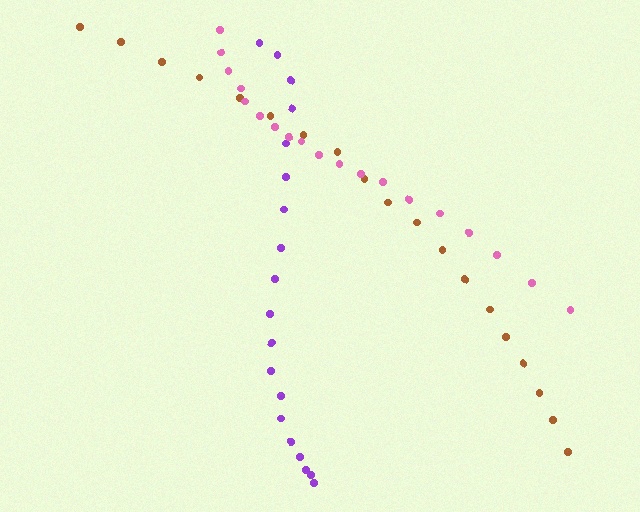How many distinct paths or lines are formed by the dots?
There are 3 distinct paths.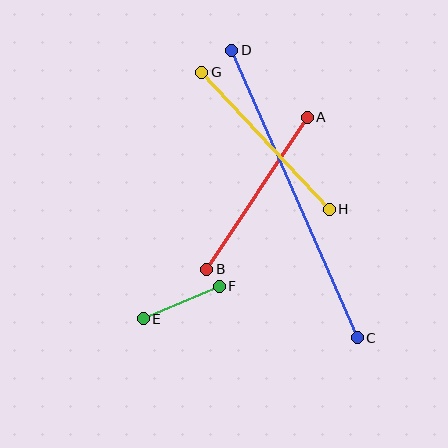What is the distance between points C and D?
The distance is approximately 314 pixels.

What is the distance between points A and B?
The distance is approximately 182 pixels.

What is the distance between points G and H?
The distance is approximately 187 pixels.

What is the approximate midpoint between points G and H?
The midpoint is at approximately (265, 141) pixels.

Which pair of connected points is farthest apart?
Points C and D are farthest apart.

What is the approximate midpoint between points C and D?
The midpoint is at approximately (295, 194) pixels.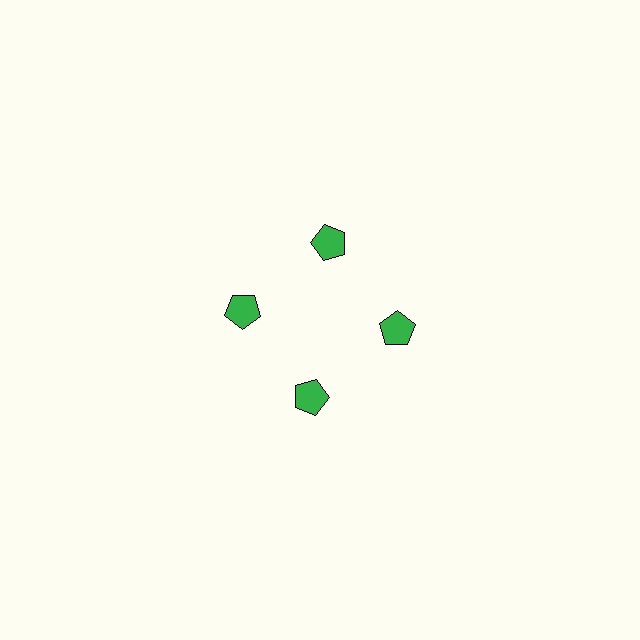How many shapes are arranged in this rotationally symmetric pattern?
There are 4 shapes, arranged in 4 groups of 1.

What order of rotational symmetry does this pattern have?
This pattern has 4-fold rotational symmetry.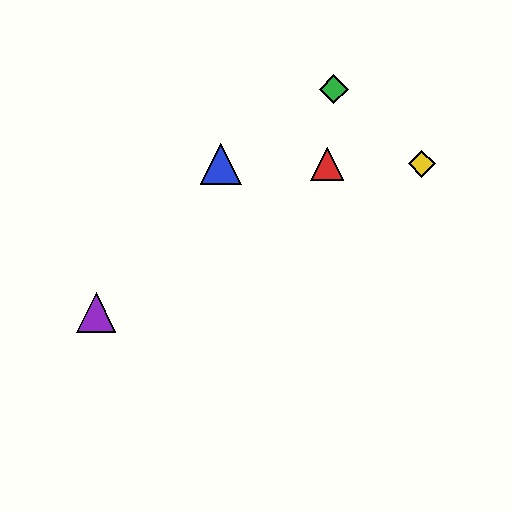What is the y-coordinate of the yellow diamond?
The yellow diamond is at y≈164.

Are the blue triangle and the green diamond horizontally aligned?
No, the blue triangle is at y≈164 and the green diamond is at y≈89.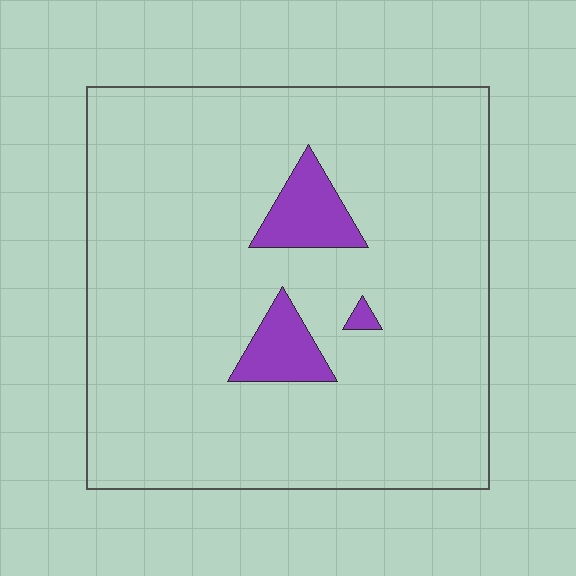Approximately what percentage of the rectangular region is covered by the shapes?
Approximately 10%.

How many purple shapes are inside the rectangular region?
3.